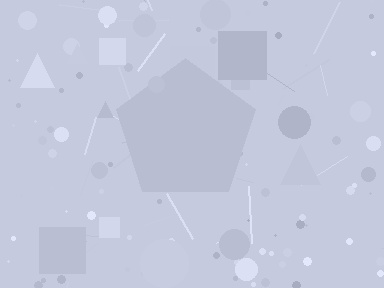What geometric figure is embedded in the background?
A pentagon is embedded in the background.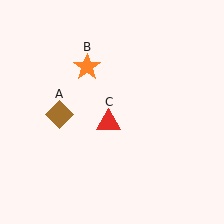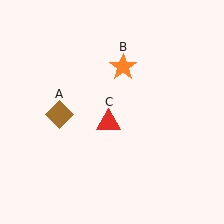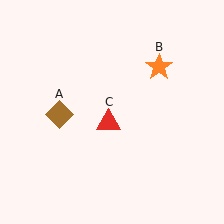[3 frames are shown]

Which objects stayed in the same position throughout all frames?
Brown diamond (object A) and red triangle (object C) remained stationary.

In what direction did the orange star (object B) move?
The orange star (object B) moved right.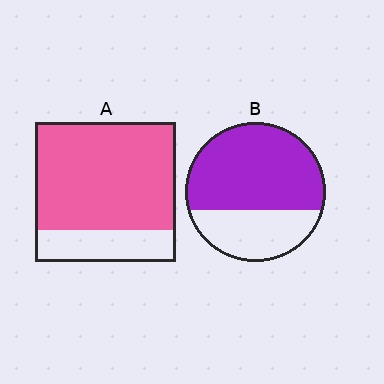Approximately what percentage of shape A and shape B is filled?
A is approximately 75% and B is approximately 65%.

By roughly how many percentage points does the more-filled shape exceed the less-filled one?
By roughly 10 percentage points (A over B).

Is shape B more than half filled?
Yes.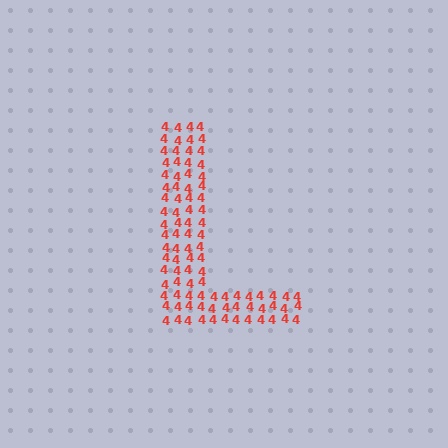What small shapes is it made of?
It is made of small digit 4's.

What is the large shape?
The large shape is the letter L.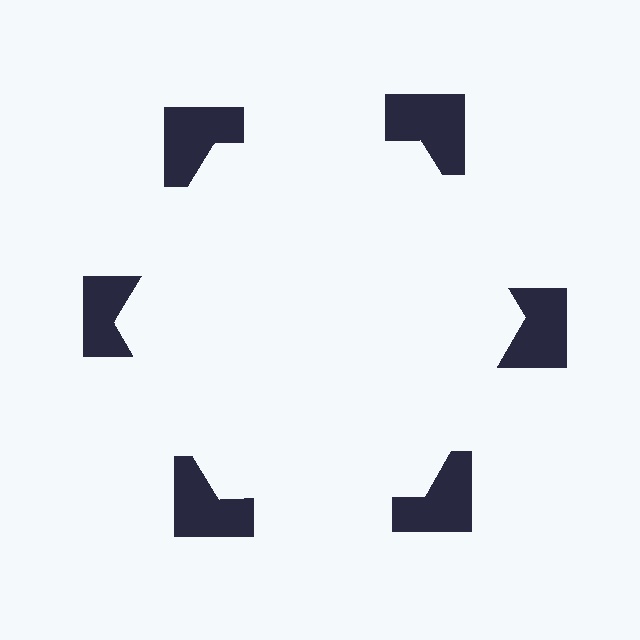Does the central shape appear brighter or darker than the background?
It typically appears slightly brighter than the background, even though no actual brightness change is drawn.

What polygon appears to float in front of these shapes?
An illusory hexagon — its edges are inferred from the aligned wedge cuts in the notched squares, not physically drawn.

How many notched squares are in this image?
There are 6 — one at each vertex of the illusory hexagon.